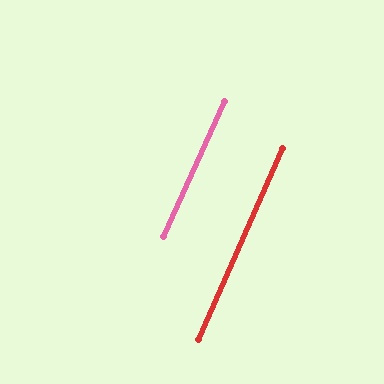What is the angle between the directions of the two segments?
Approximately 1 degree.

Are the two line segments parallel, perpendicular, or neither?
Parallel — their directions differ by only 0.7°.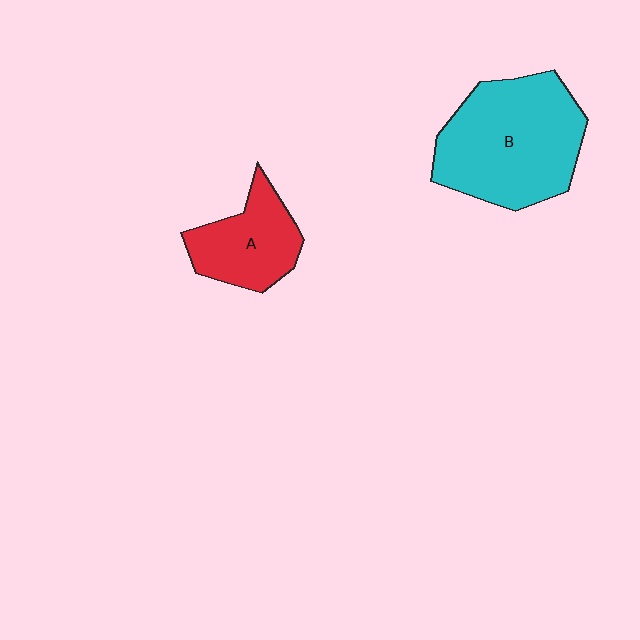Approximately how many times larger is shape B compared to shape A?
Approximately 1.9 times.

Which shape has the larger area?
Shape B (cyan).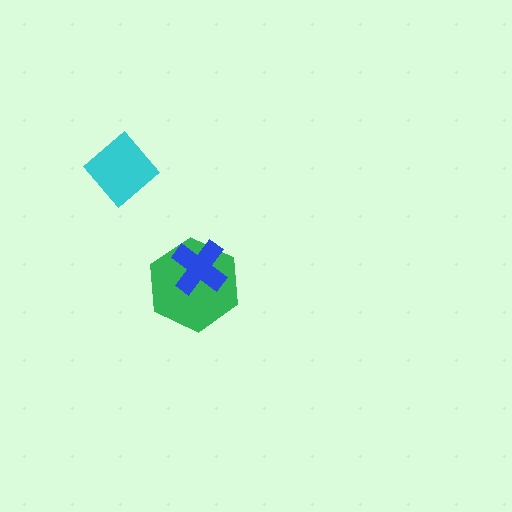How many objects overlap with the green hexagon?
1 object overlaps with the green hexagon.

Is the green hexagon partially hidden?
Yes, it is partially covered by another shape.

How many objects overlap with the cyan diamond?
0 objects overlap with the cyan diamond.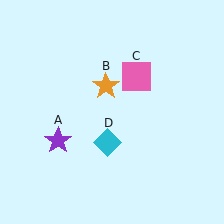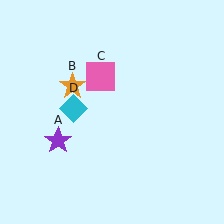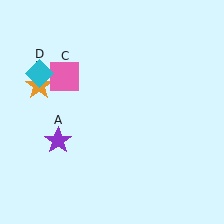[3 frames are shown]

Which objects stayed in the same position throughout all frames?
Purple star (object A) remained stationary.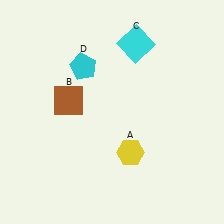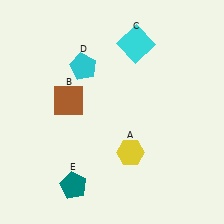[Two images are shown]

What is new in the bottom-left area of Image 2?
A teal pentagon (E) was added in the bottom-left area of Image 2.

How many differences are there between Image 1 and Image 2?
There is 1 difference between the two images.